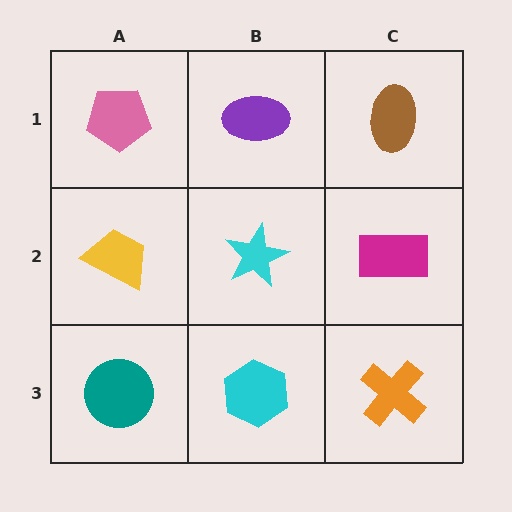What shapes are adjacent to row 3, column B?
A cyan star (row 2, column B), a teal circle (row 3, column A), an orange cross (row 3, column C).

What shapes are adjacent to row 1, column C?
A magenta rectangle (row 2, column C), a purple ellipse (row 1, column B).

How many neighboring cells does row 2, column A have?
3.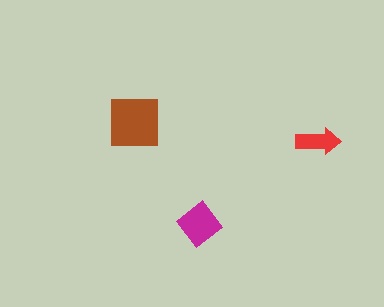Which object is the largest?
The brown square.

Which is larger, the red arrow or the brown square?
The brown square.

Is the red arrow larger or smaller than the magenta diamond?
Smaller.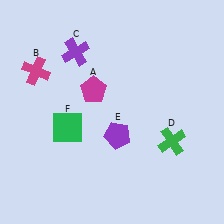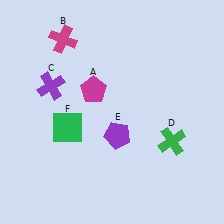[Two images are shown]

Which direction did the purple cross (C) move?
The purple cross (C) moved down.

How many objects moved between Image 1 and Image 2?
2 objects moved between the two images.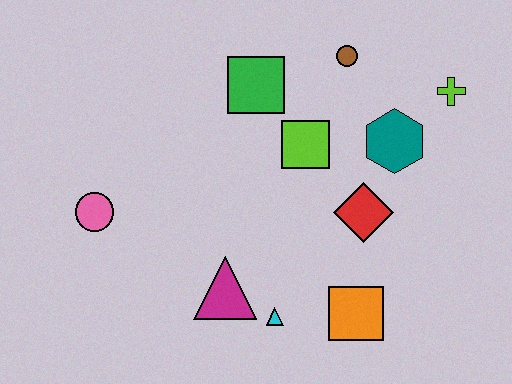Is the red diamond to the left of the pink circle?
No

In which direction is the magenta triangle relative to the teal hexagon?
The magenta triangle is to the left of the teal hexagon.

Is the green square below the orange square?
No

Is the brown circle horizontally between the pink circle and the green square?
No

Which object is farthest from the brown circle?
The pink circle is farthest from the brown circle.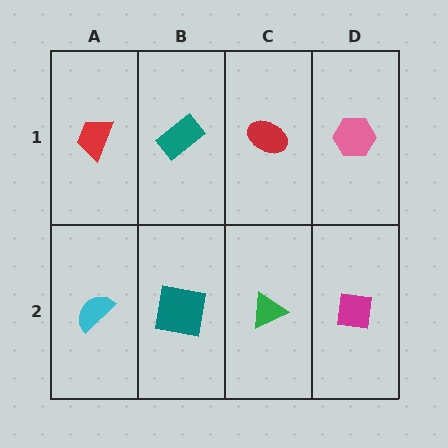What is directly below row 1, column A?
A cyan semicircle.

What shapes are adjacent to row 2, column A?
A red trapezoid (row 1, column A), a teal square (row 2, column B).